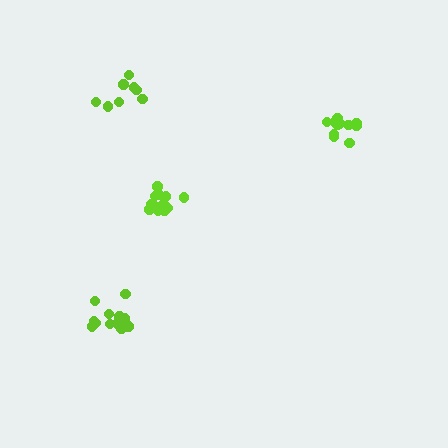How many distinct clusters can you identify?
There are 4 distinct clusters.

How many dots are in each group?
Group 1: 8 dots, Group 2: 12 dots, Group 3: 13 dots, Group 4: 12 dots (45 total).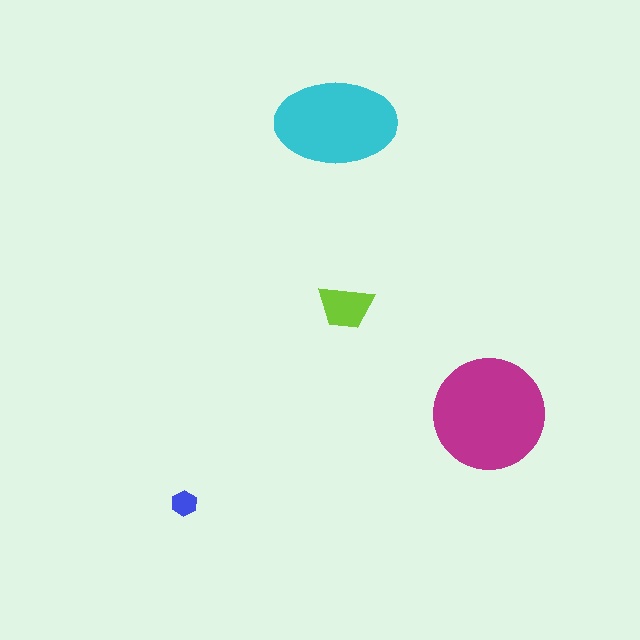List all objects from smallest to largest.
The blue hexagon, the lime trapezoid, the cyan ellipse, the magenta circle.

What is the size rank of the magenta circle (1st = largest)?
1st.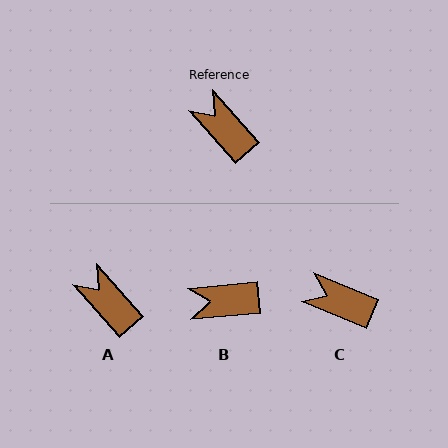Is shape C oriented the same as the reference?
No, it is off by about 26 degrees.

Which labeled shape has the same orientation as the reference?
A.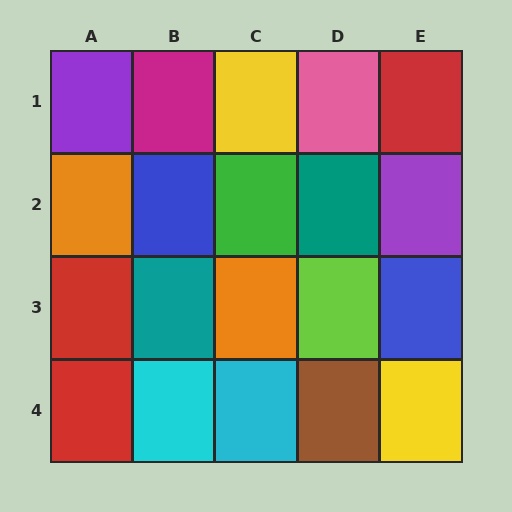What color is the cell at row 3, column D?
Lime.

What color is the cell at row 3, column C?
Orange.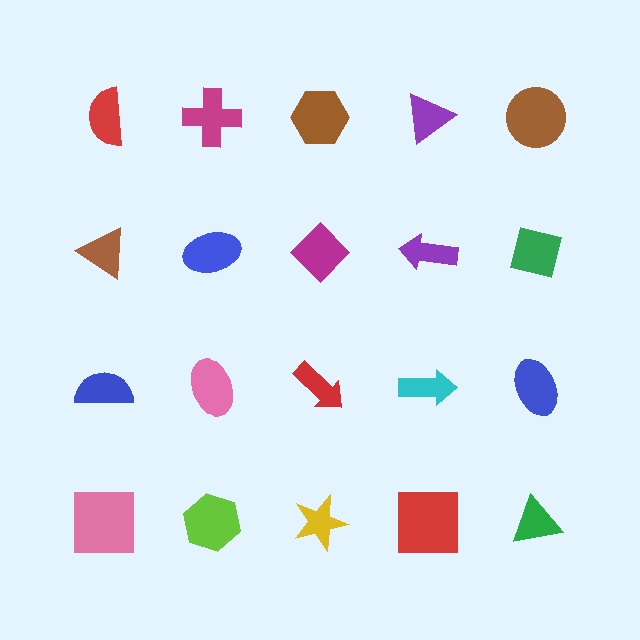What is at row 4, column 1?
A pink square.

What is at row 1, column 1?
A red semicircle.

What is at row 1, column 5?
A brown circle.